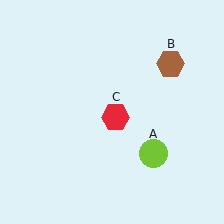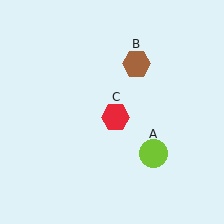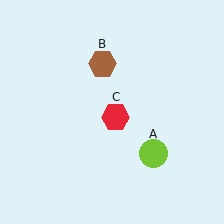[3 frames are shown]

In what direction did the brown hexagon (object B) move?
The brown hexagon (object B) moved left.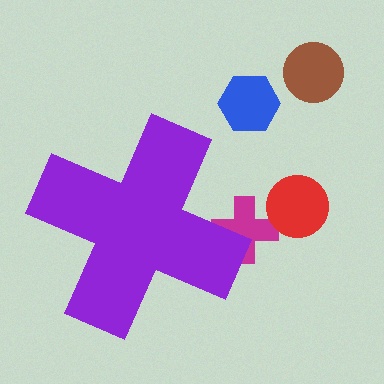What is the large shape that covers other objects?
A purple cross.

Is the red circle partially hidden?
No, the red circle is fully visible.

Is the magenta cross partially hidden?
Yes, the magenta cross is partially hidden behind the purple cross.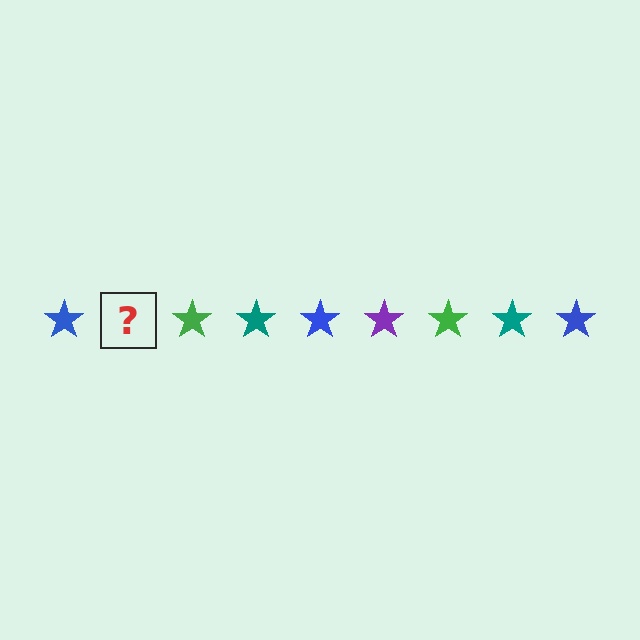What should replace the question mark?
The question mark should be replaced with a purple star.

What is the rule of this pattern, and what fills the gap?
The rule is that the pattern cycles through blue, purple, green, teal stars. The gap should be filled with a purple star.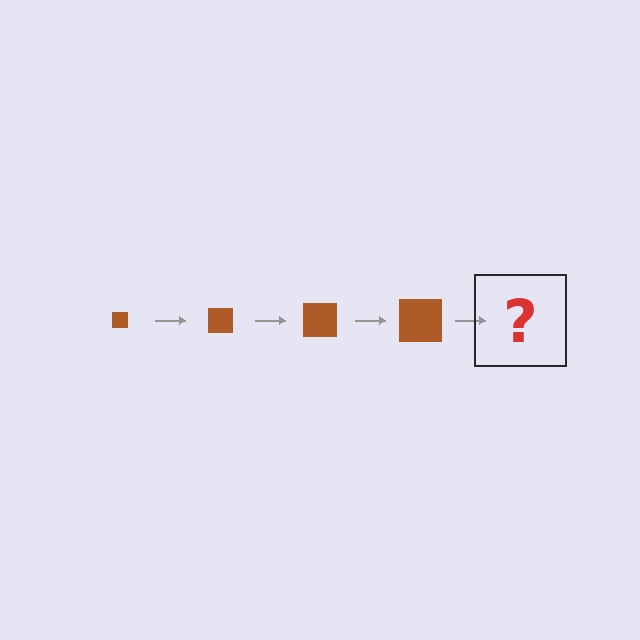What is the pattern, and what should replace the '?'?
The pattern is that the square gets progressively larger each step. The '?' should be a brown square, larger than the previous one.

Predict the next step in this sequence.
The next step is a brown square, larger than the previous one.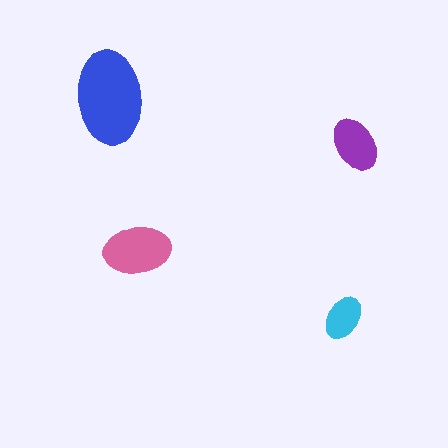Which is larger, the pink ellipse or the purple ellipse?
The pink one.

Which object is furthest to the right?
The purple ellipse is rightmost.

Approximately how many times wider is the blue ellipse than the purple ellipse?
About 1.5 times wider.